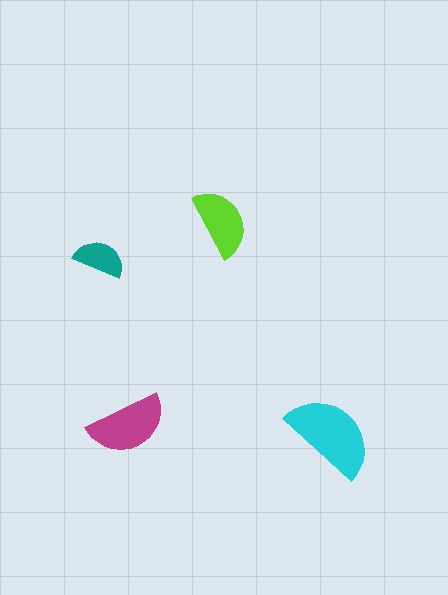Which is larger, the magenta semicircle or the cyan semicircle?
The cyan one.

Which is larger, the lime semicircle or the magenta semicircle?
The magenta one.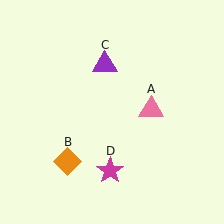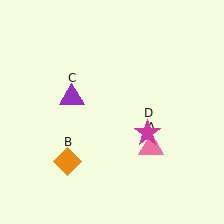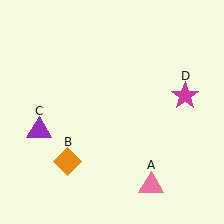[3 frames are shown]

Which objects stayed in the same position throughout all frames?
Orange diamond (object B) remained stationary.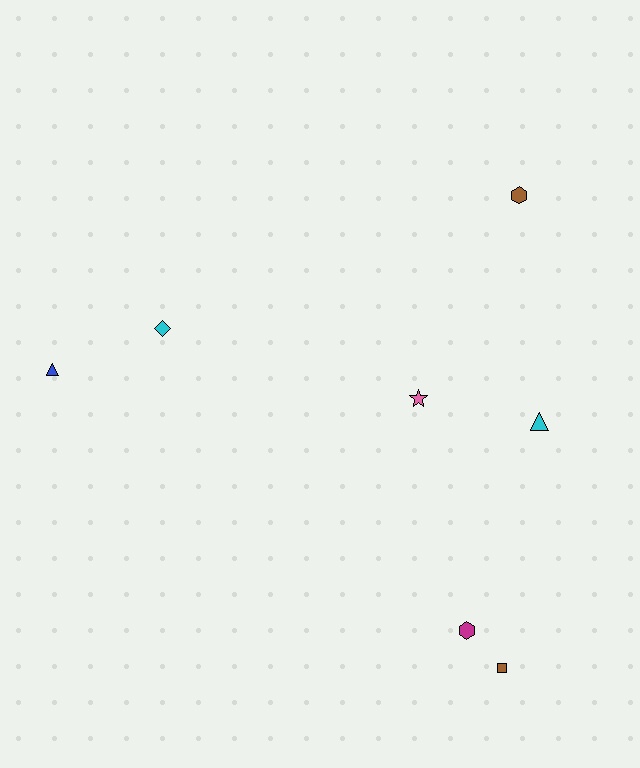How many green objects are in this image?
There are no green objects.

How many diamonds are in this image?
There is 1 diamond.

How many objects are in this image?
There are 7 objects.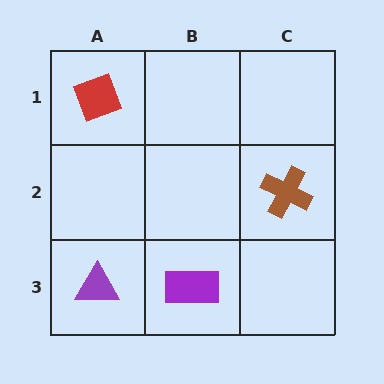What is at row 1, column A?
A red diamond.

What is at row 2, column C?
A brown cross.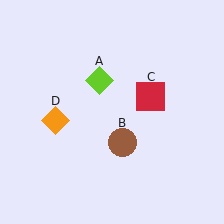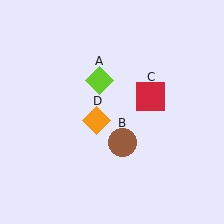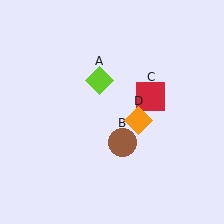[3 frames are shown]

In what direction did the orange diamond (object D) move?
The orange diamond (object D) moved right.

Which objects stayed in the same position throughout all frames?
Lime diamond (object A) and brown circle (object B) and red square (object C) remained stationary.